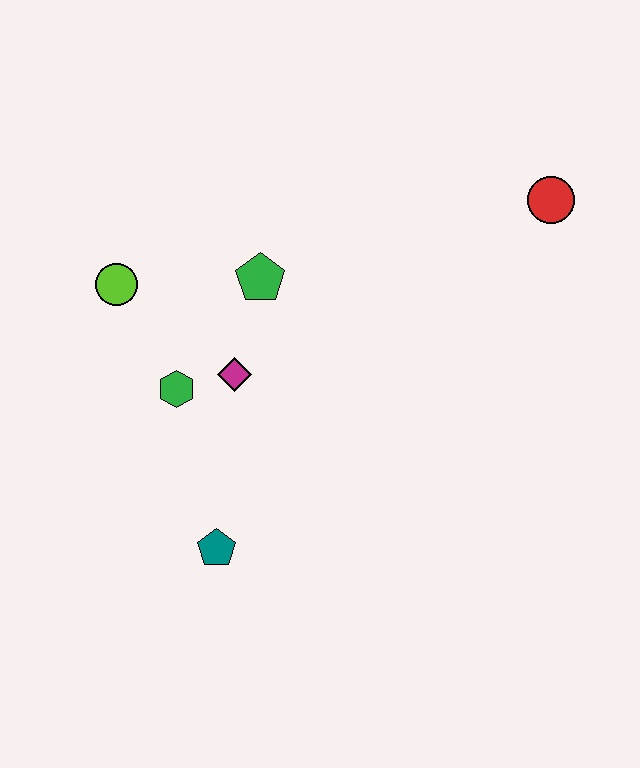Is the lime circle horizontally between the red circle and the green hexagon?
No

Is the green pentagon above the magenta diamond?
Yes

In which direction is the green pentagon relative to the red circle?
The green pentagon is to the left of the red circle.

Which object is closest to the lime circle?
The green hexagon is closest to the lime circle.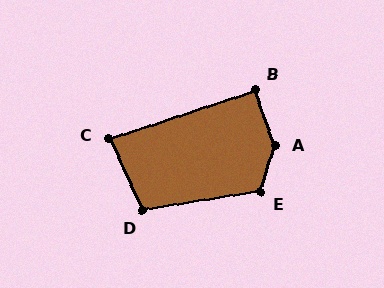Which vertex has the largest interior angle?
A, at approximately 142 degrees.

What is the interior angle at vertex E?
Approximately 117 degrees (obtuse).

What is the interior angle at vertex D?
Approximately 106 degrees (obtuse).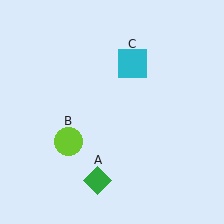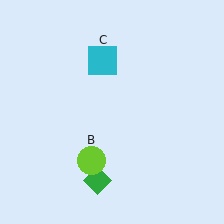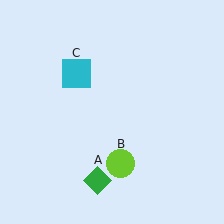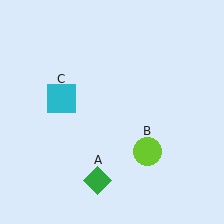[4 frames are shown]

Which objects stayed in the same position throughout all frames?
Green diamond (object A) remained stationary.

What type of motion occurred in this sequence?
The lime circle (object B), cyan square (object C) rotated counterclockwise around the center of the scene.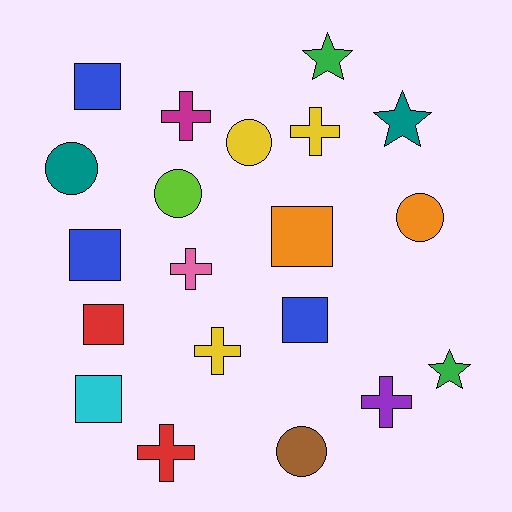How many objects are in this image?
There are 20 objects.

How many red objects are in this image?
There are 2 red objects.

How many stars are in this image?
There are 3 stars.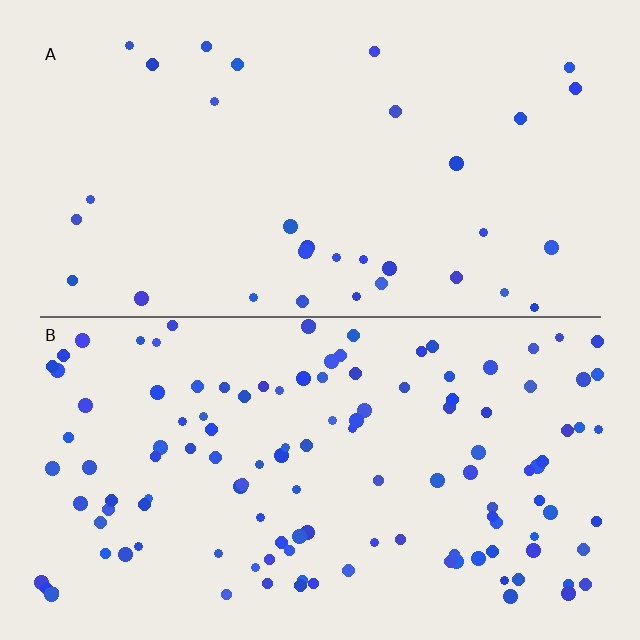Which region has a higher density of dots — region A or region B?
B (the bottom).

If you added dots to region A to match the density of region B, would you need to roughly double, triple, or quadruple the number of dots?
Approximately quadruple.